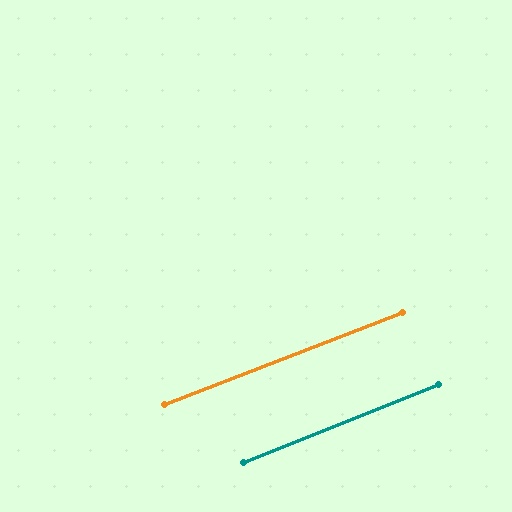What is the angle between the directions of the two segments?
Approximately 1 degree.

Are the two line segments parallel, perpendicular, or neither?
Parallel — their directions differ by only 0.8°.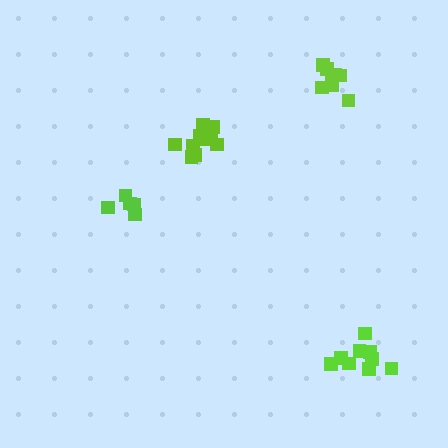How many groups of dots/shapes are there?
There are 4 groups.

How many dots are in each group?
Group 1: 10 dots, Group 2: 5 dots, Group 3: 9 dots, Group 4: 9 dots (33 total).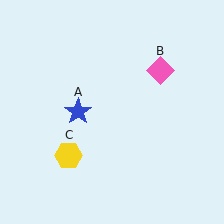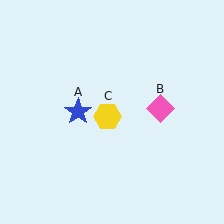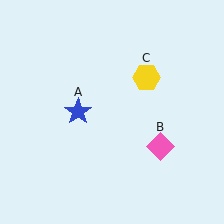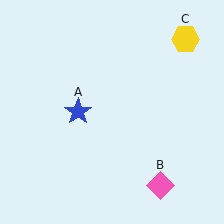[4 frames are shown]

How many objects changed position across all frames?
2 objects changed position: pink diamond (object B), yellow hexagon (object C).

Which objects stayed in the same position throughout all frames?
Blue star (object A) remained stationary.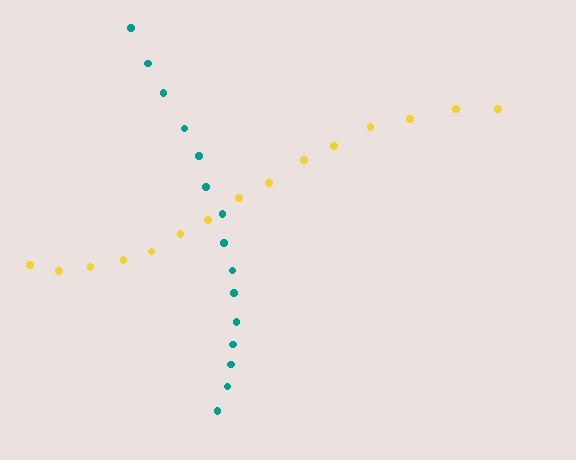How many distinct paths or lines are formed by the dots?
There are 2 distinct paths.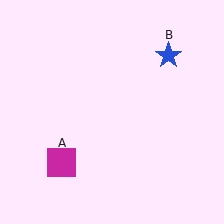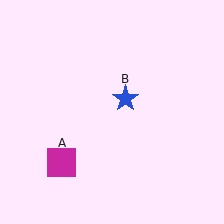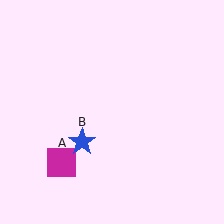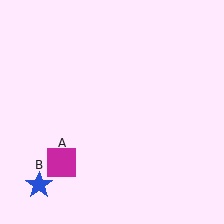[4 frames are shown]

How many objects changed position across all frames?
1 object changed position: blue star (object B).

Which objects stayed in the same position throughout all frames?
Magenta square (object A) remained stationary.